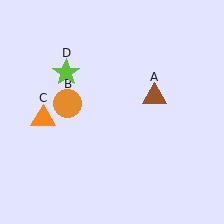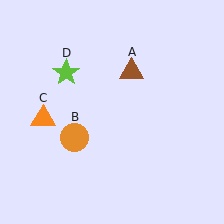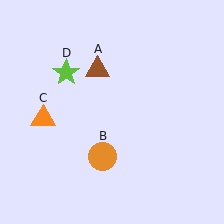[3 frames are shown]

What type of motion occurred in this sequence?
The brown triangle (object A), orange circle (object B) rotated counterclockwise around the center of the scene.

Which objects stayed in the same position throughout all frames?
Orange triangle (object C) and lime star (object D) remained stationary.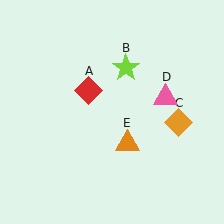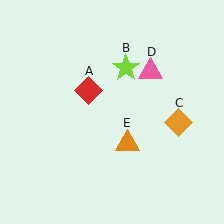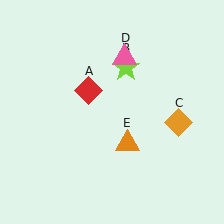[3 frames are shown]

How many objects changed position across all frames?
1 object changed position: pink triangle (object D).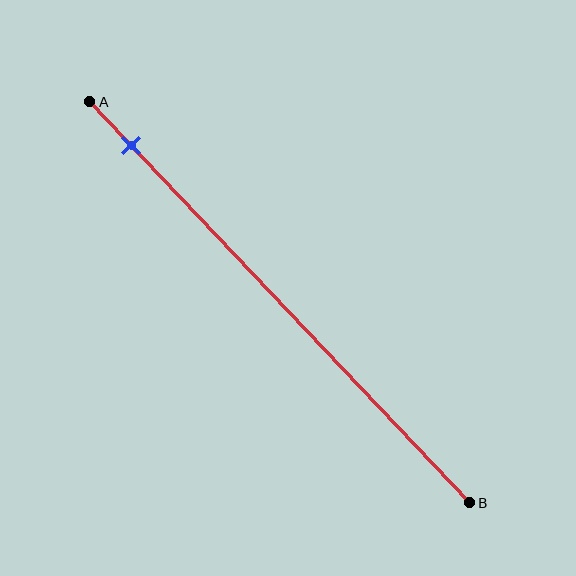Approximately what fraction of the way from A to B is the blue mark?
The blue mark is approximately 10% of the way from A to B.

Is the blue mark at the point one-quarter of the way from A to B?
No, the mark is at about 10% from A, not at the 25% one-quarter point.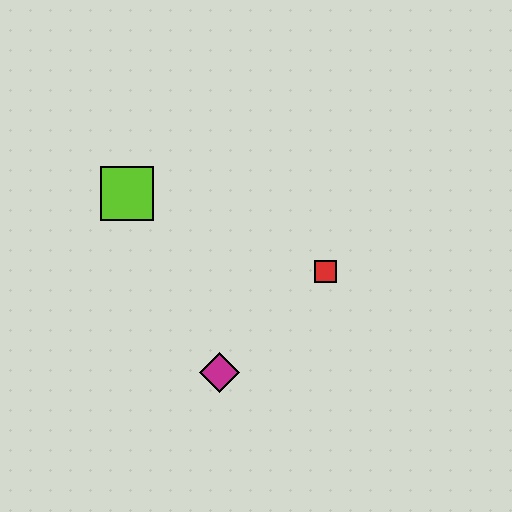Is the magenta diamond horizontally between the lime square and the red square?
Yes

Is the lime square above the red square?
Yes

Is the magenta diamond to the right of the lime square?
Yes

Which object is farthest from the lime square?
The red square is farthest from the lime square.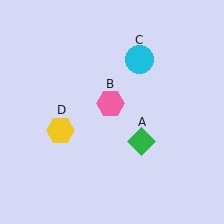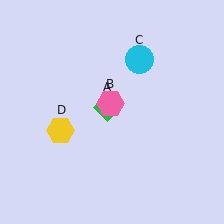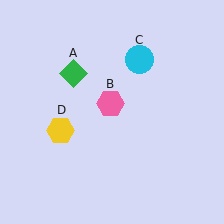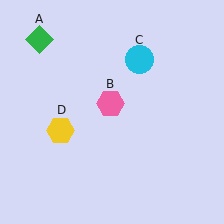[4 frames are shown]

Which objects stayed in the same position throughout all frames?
Pink hexagon (object B) and cyan circle (object C) and yellow hexagon (object D) remained stationary.